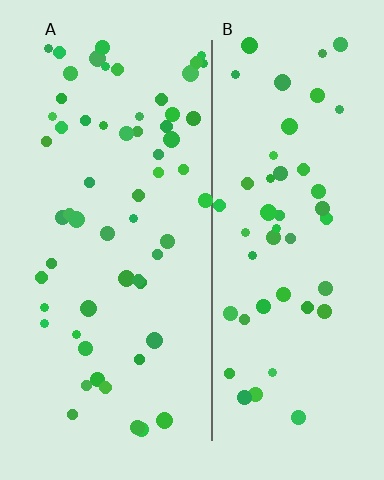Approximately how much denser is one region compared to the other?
Approximately 1.2× — region A over region B.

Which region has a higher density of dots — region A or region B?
A (the left).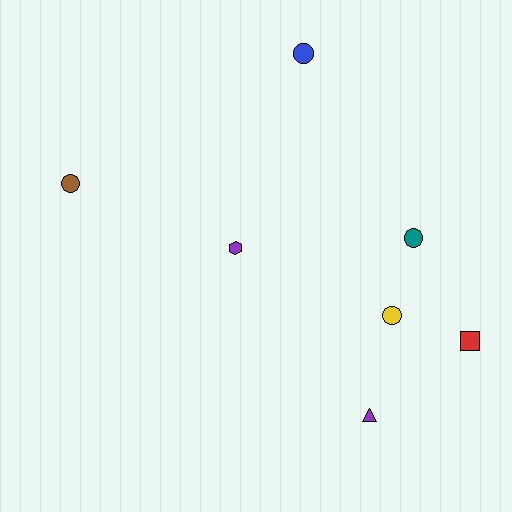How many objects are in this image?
There are 7 objects.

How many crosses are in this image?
There are no crosses.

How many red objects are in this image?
There is 1 red object.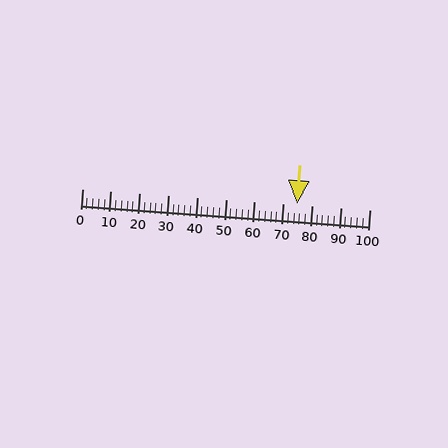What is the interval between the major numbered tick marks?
The major tick marks are spaced 10 units apart.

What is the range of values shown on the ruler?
The ruler shows values from 0 to 100.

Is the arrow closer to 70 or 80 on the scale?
The arrow is closer to 70.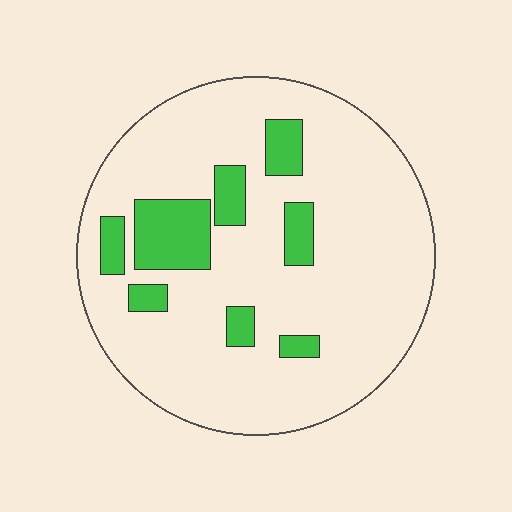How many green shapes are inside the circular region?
8.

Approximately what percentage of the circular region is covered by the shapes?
Approximately 15%.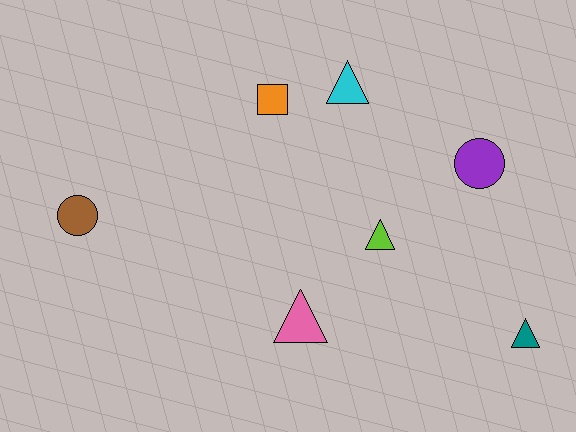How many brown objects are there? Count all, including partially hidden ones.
There is 1 brown object.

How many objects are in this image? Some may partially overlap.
There are 7 objects.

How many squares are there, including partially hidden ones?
There is 1 square.